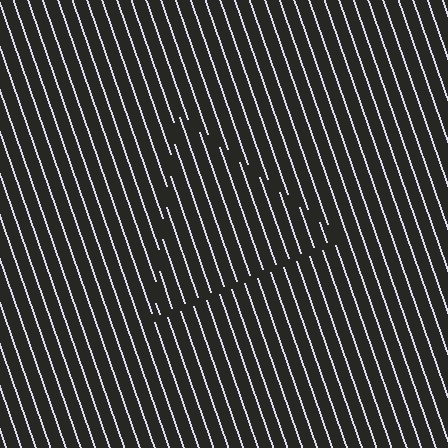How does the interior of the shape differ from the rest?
The interior of the shape contains the same grating, shifted by half a period — the contour is defined by the phase discontinuity where line-ends from the inner and outer gratings abut.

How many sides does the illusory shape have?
3 sides — the line-ends trace a triangle.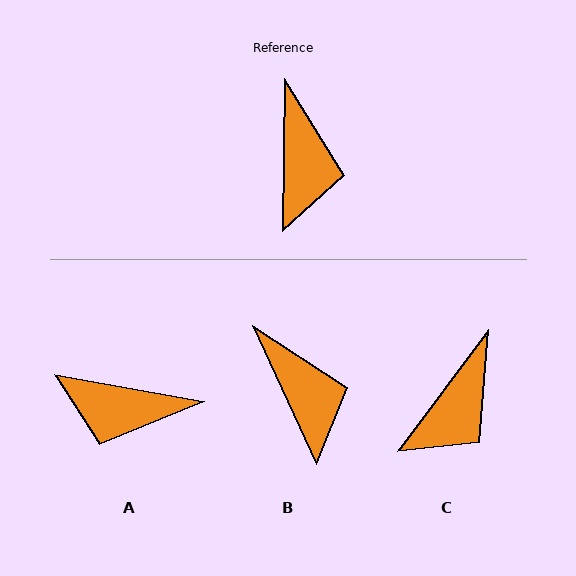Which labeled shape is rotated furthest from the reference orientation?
A, about 100 degrees away.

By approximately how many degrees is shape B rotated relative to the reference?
Approximately 25 degrees counter-clockwise.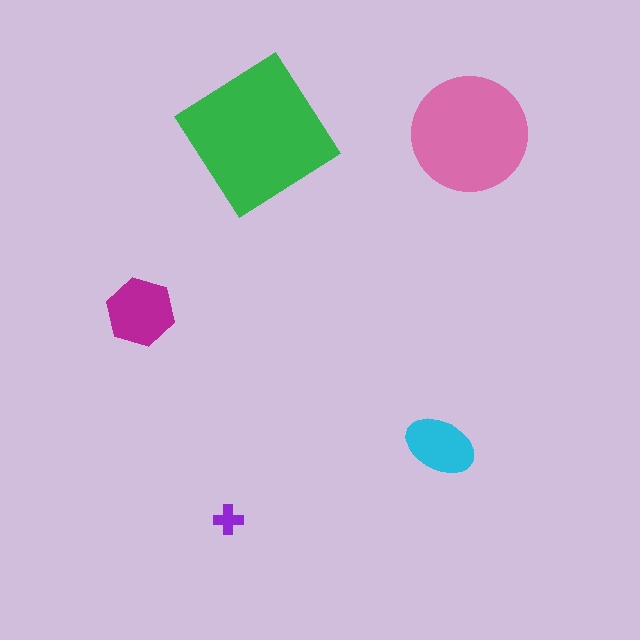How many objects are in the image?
There are 5 objects in the image.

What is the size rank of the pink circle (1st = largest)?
2nd.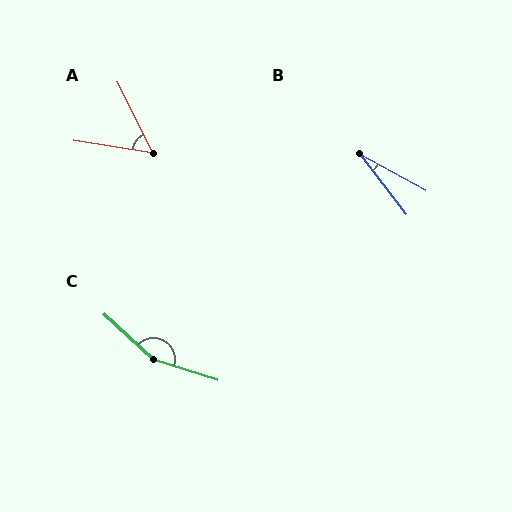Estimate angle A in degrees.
Approximately 55 degrees.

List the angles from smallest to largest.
B (23°), A (55°), C (155°).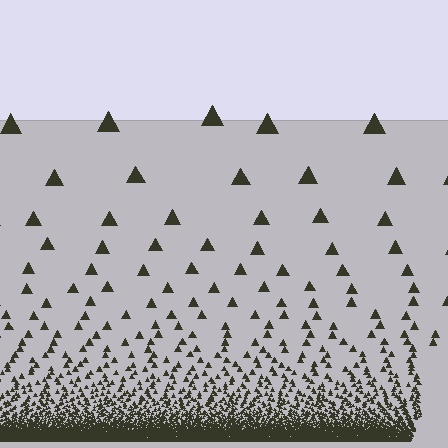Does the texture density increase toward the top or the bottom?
Density increases toward the bottom.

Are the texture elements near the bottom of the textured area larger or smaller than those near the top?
Smaller. The gradient is inverted — elements near the bottom are smaller and denser.